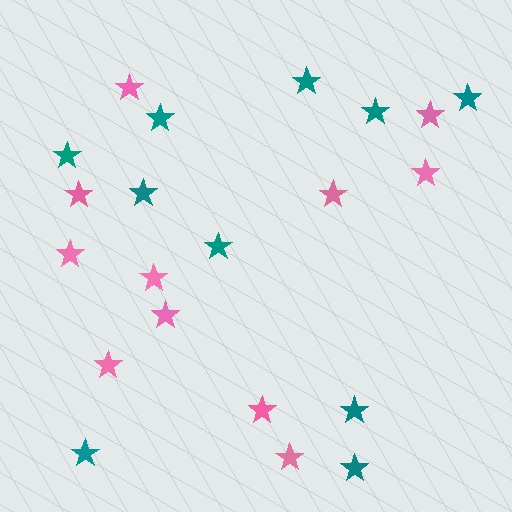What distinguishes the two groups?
There are 2 groups: one group of teal stars (10) and one group of pink stars (11).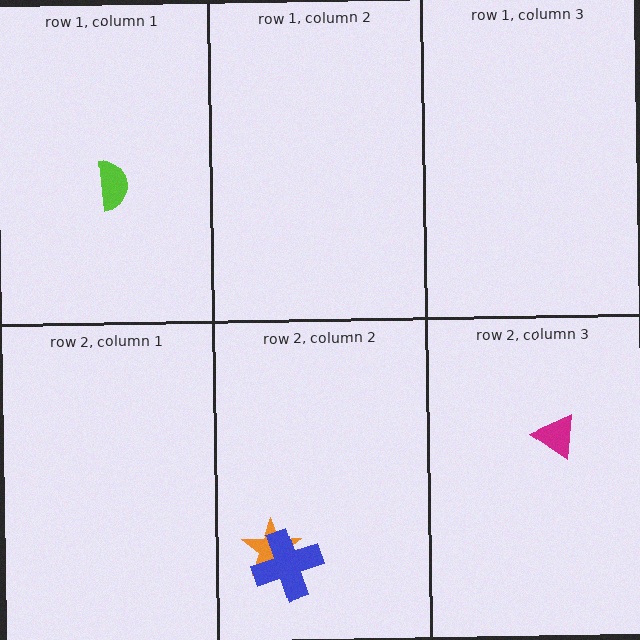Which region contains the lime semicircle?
The row 1, column 1 region.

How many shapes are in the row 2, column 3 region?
1.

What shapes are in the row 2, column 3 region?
The magenta triangle.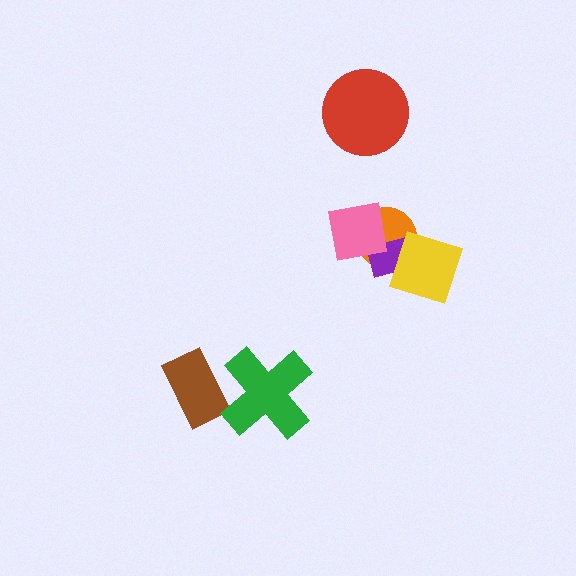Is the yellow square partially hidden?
No, no other shape covers it.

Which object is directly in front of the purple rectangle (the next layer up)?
The yellow square is directly in front of the purple rectangle.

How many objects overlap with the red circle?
0 objects overlap with the red circle.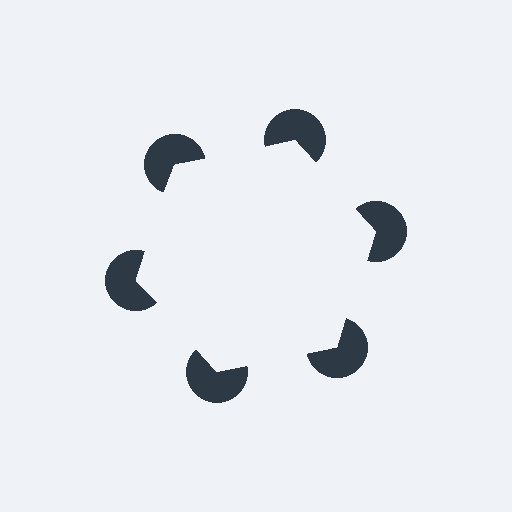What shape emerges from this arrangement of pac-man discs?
An illusory hexagon — its edges are inferred from the aligned wedge cuts in the pac-man discs, not physically drawn.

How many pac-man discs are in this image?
There are 6 — one at each vertex of the illusory hexagon.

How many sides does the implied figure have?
6 sides.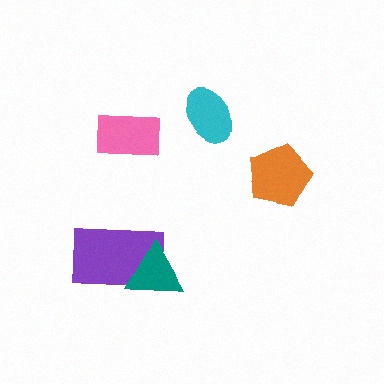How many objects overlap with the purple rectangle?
1 object overlaps with the purple rectangle.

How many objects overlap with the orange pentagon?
0 objects overlap with the orange pentagon.